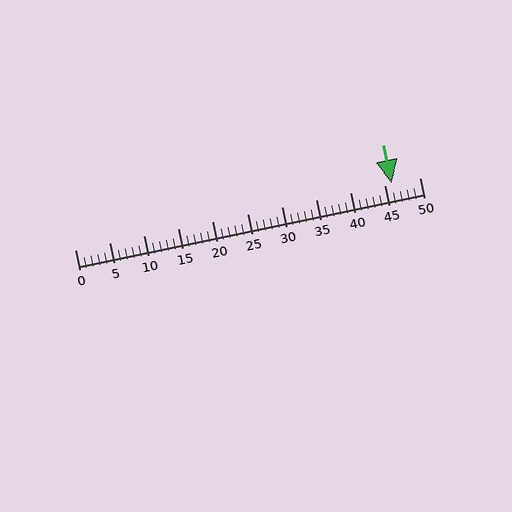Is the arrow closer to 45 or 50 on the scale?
The arrow is closer to 45.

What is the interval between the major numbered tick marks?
The major tick marks are spaced 5 units apart.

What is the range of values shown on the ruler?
The ruler shows values from 0 to 50.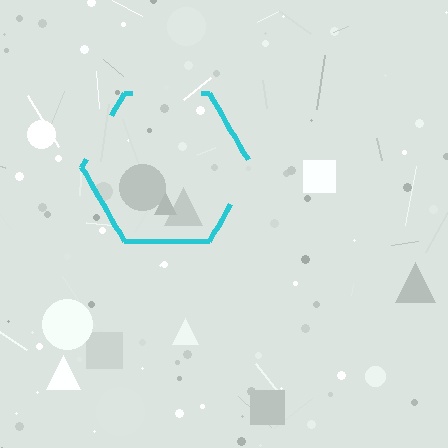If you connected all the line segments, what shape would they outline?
They would outline a hexagon.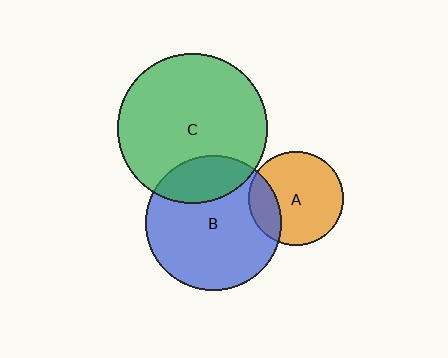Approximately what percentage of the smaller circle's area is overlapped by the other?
Approximately 20%.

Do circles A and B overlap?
Yes.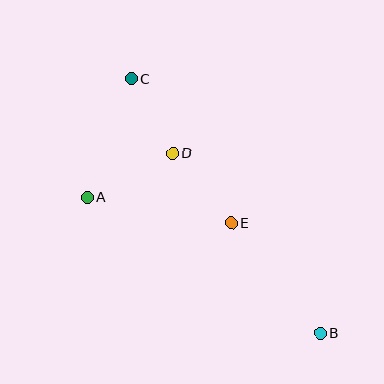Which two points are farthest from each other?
Points B and C are farthest from each other.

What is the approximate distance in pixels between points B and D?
The distance between B and D is approximately 233 pixels.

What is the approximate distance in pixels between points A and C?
The distance between A and C is approximately 126 pixels.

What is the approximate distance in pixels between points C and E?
The distance between C and E is approximately 174 pixels.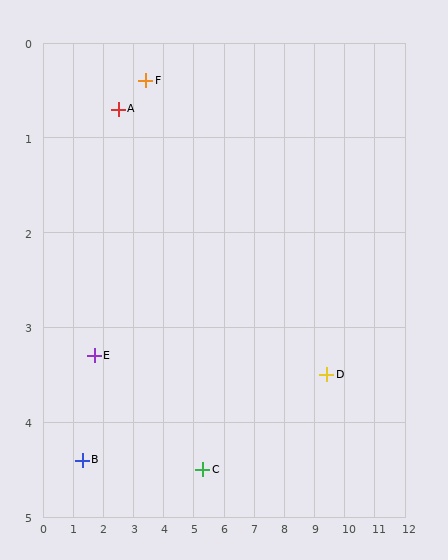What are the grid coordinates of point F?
Point F is at approximately (3.4, 0.4).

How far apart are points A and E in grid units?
Points A and E are about 2.7 grid units apart.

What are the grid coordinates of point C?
Point C is at approximately (5.3, 4.5).